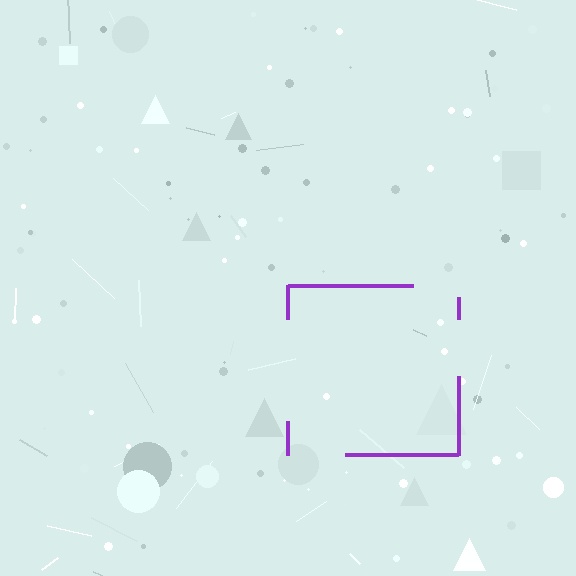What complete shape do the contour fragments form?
The contour fragments form a square.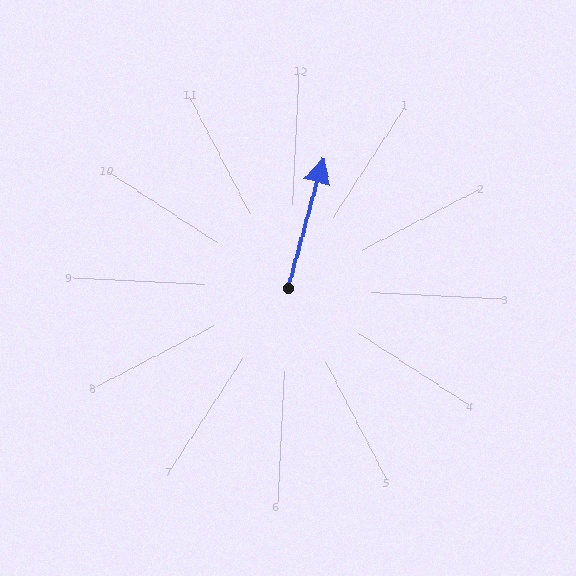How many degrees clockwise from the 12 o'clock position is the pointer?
Approximately 12 degrees.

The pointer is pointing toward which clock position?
Roughly 12 o'clock.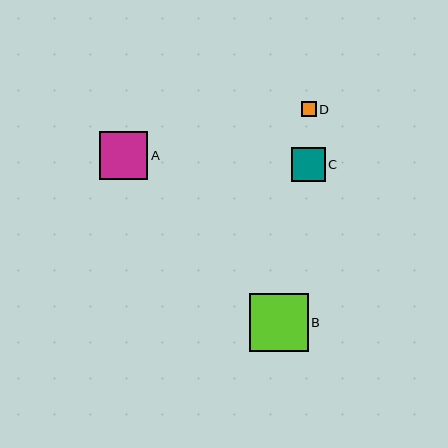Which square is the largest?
Square B is the largest with a size of approximately 59 pixels.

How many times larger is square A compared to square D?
Square A is approximately 3.1 times the size of square D.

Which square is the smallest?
Square D is the smallest with a size of approximately 15 pixels.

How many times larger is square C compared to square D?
Square C is approximately 2.2 times the size of square D.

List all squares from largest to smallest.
From largest to smallest: B, A, C, D.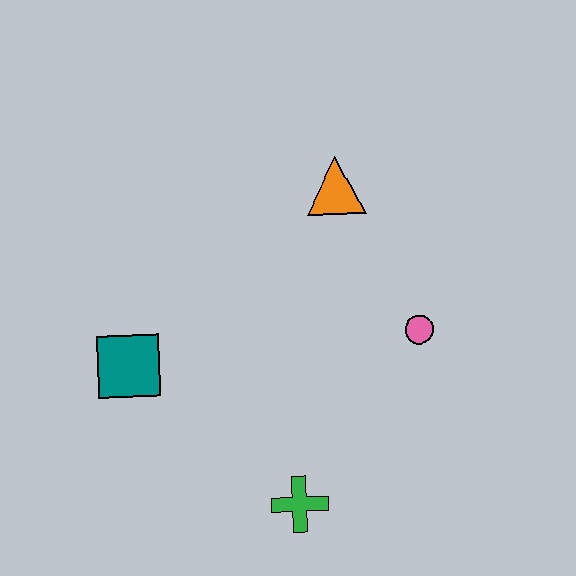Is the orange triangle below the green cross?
No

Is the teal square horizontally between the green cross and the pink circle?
No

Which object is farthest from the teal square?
The pink circle is farthest from the teal square.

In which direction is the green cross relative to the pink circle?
The green cross is below the pink circle.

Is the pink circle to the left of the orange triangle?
No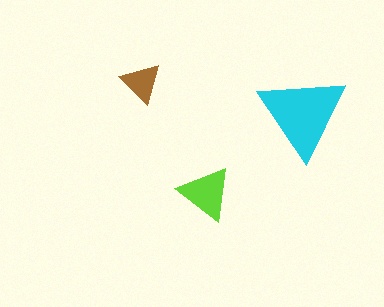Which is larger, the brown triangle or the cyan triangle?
The cyan one.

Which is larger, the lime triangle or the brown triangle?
The lime one.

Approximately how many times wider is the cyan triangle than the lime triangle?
About 1.5 times wider.